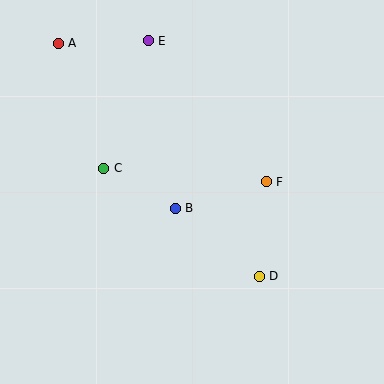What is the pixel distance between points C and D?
The distance between C and D is 189 pixels.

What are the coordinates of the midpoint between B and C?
The midpoint between B and C is at (139, 188).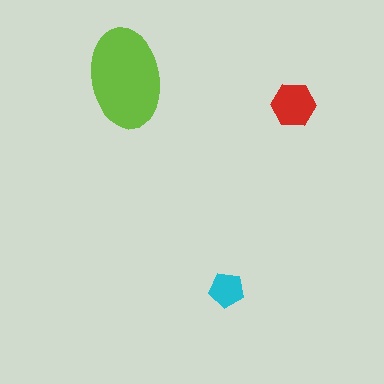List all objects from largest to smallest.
The lime ellipse, the red hexagon, the cyan pentagon.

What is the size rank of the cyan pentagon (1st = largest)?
3rd.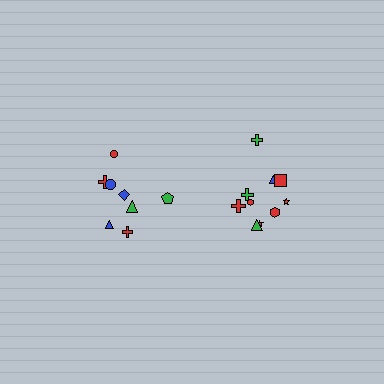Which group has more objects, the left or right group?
The right group.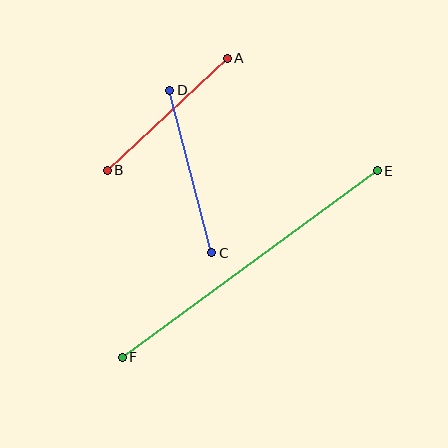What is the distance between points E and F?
The distance is approximately 316 pixels.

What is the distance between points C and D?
The distance is approximately 168 pixels.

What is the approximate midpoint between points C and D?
The midpoint is at approximately (191, 171) pixels.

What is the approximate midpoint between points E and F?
The midpoint is at approximately (250, 264) pixels.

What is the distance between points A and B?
The distance is approximately 164 pixels.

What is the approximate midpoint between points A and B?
The midpoint is at approximately (167, 114) pixels.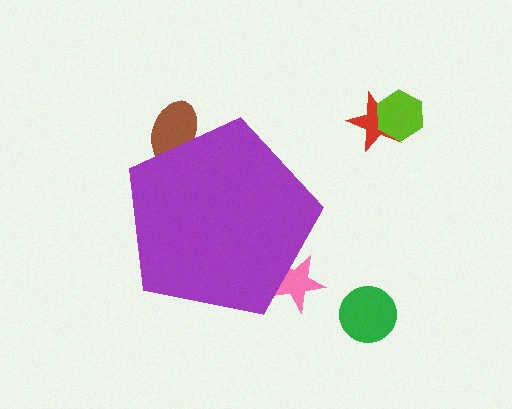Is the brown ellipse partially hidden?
Yes, the brown ellipse is partially hidden behind the purple pentagon.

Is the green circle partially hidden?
No, the green circle is fully visible.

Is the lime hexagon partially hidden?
No, the lime hexagon is fully visible.